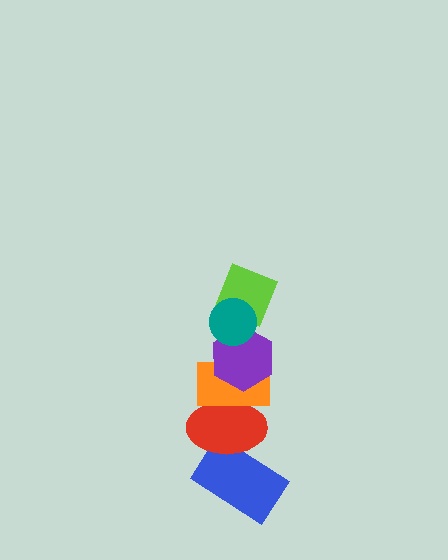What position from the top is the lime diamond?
The lime diamond is 2nd from the top.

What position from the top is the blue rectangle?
The blue rectangle is 6th from the top.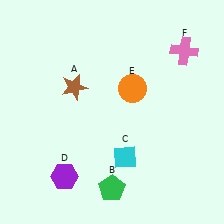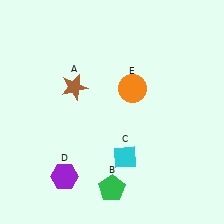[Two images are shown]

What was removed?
The pink cross (F) was removed in Image 2.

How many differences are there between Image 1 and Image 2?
There is 1 difference between the two images.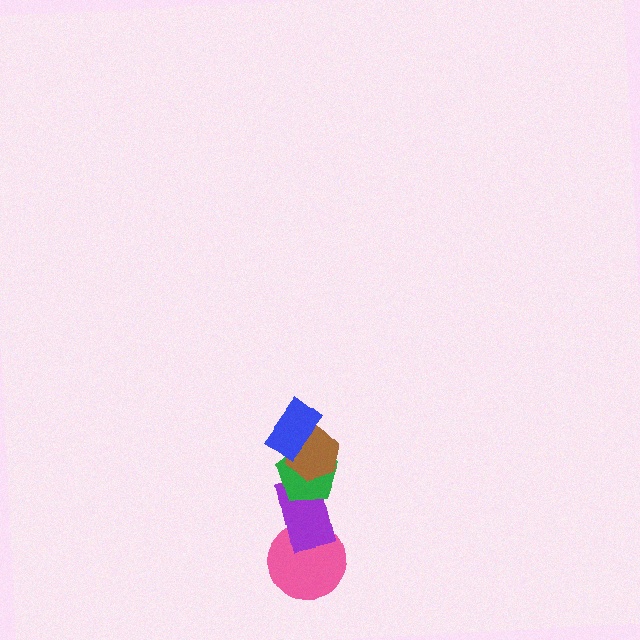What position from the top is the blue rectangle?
The blue rectangle is 1st from the top.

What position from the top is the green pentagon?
The green pentagon is 3rd from the top.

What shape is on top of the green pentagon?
The brown hexagon is on top of the green pentagon.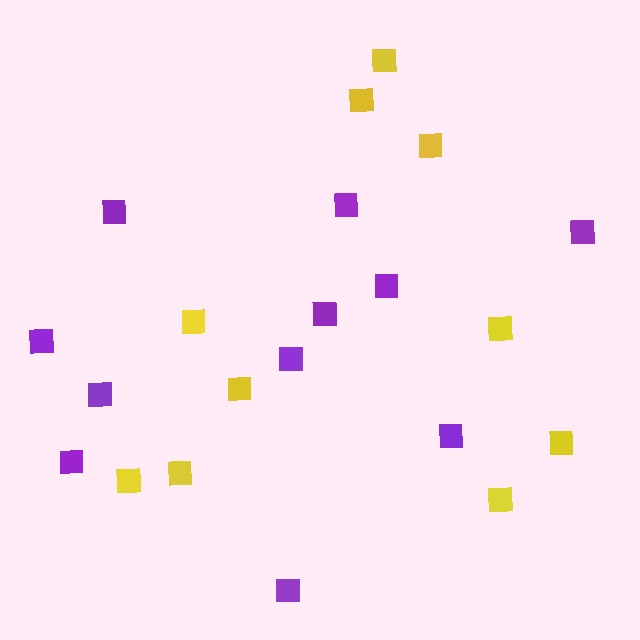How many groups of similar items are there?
There are 2 groups: one group of yellow squares (10) and one group of purple squares (11).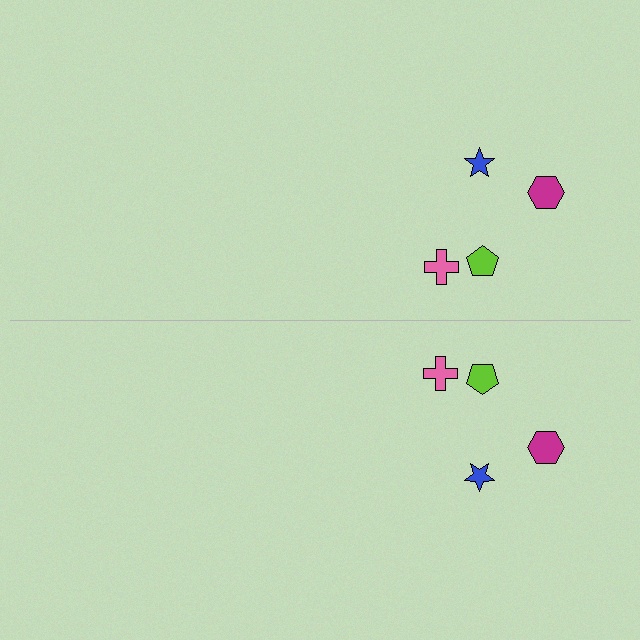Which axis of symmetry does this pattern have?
The pattern has a horizontal axis of symmetry running through the center of the image.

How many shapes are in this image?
There are 8 shapes in this image.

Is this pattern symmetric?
Yes, this pattern has bilateral (reflection) symmetry.